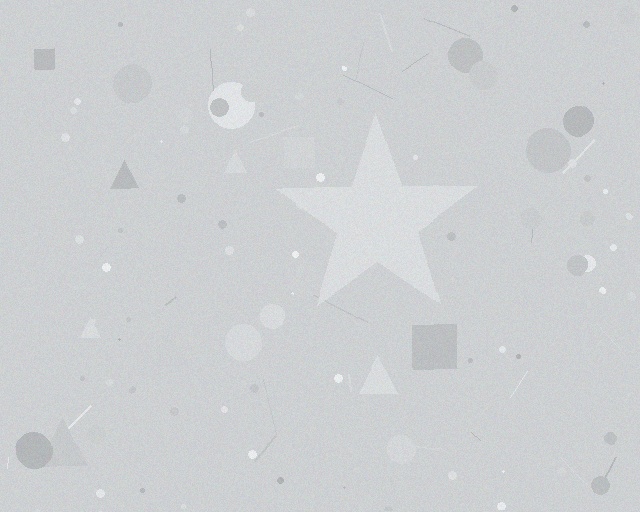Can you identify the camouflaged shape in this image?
The camouflaged shape is a star.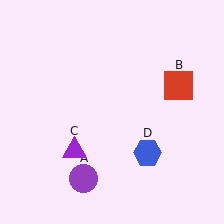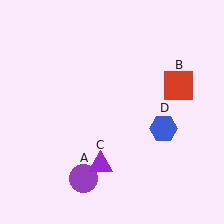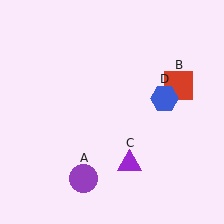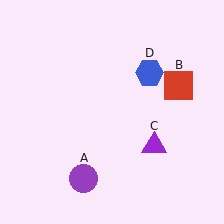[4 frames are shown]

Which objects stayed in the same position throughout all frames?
Purple circle (object A) and red square (object B) remained stationary.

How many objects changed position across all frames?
2 objects changed position: purple triangle (object C), blue hexagon (object D).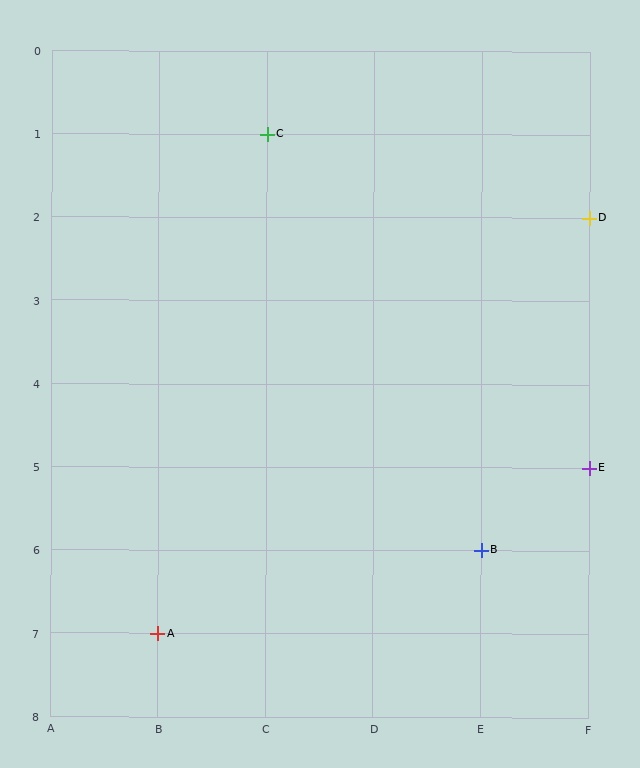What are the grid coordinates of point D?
Point D is at grid coordinates (F, 2).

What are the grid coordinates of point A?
Point A is at grid coordinates (B, 7).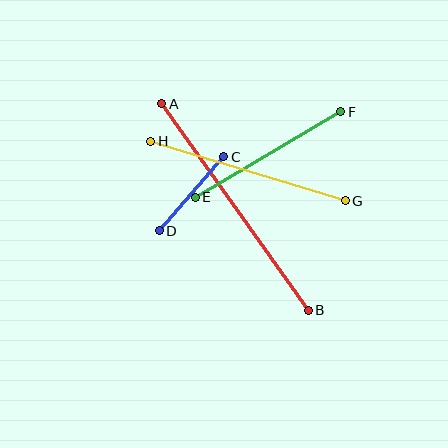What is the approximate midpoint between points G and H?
The midpoint is at approximately (248, 171) pixels.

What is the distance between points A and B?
The distance is approximately 253 pixels.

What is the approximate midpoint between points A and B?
The midpoint is at approximately (235, 207) pixels.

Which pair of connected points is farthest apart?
Points A and B are farthest apart.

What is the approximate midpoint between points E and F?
The midpoint is at approximately (268, 155) pixels.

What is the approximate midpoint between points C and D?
The midpoint is at approximately (191, 194) pixels.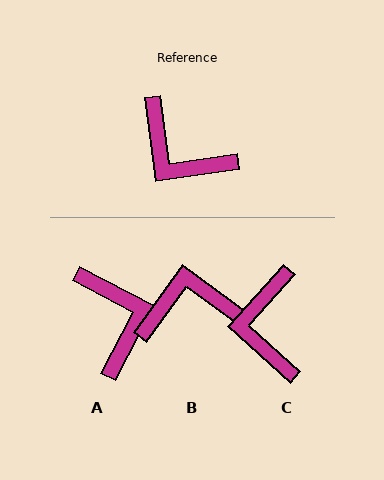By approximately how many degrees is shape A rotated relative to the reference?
Approximately 145 degrees counter-clockwise.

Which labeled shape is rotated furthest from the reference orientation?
A, about 145 degrees away.